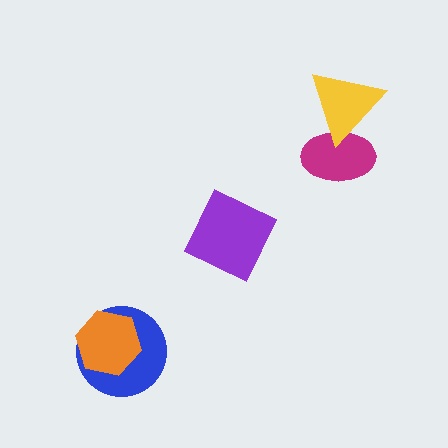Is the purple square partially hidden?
No, no other shape covers it.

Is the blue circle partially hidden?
Yes, it is partially covered by another shape.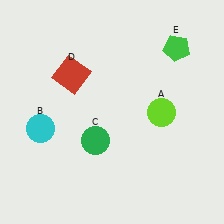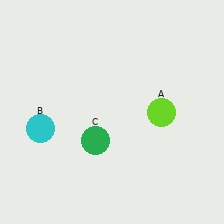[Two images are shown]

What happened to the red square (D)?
The red square (D) was removed in Image 2. It was in the top-left area of Image 1.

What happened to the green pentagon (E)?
The green pentagon (E) was removed in Image 2. It was in the top-right area of Image 1.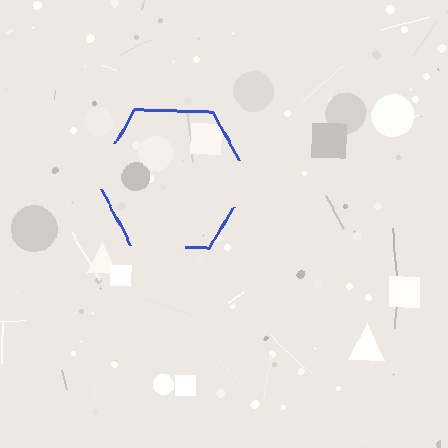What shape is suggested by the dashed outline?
The dashed outline suggests a hexagon.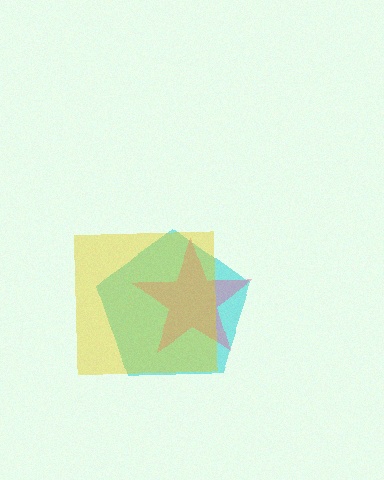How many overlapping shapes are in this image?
There are 3 overlapping shapes in the image.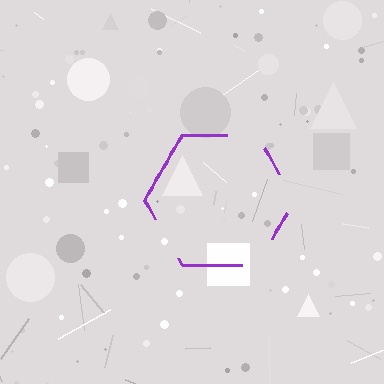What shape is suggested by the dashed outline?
The dashed outline suggests a hexagon.